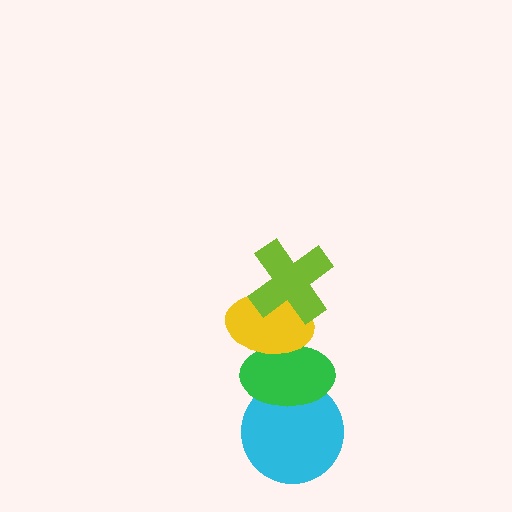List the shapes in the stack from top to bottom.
From top to bottom: the lime cross, the yellow ellipse, the green ellipse, the cyan circle.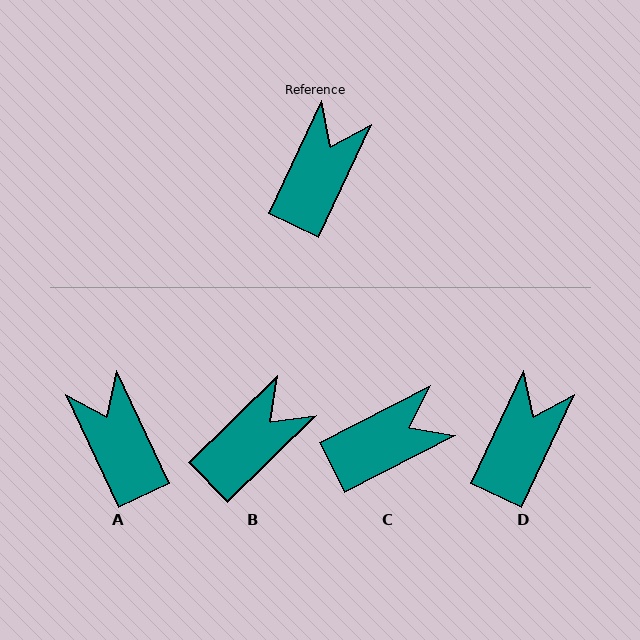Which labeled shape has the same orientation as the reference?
D.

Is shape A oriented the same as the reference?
No, it is off by about 50 degrees.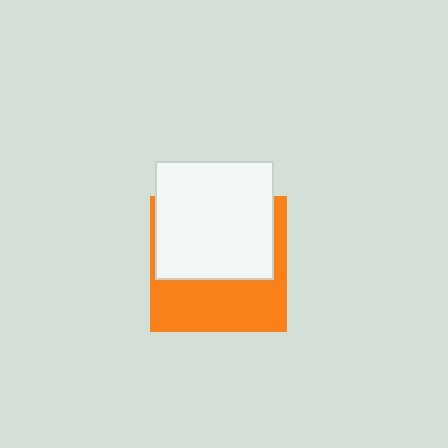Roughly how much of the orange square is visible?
About half of it is visible (roughly 47%).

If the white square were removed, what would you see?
You would see the complete orange square.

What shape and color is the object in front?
The object in front is a white square.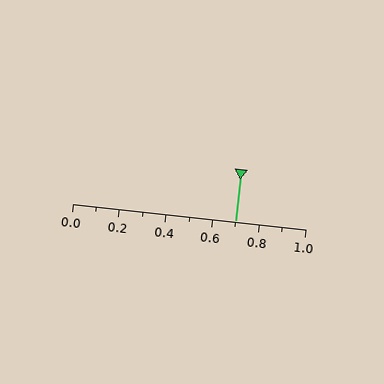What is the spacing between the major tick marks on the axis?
The major ticks are spaced 0.2 apart.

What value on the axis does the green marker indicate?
The marker indicates approximately 0.7.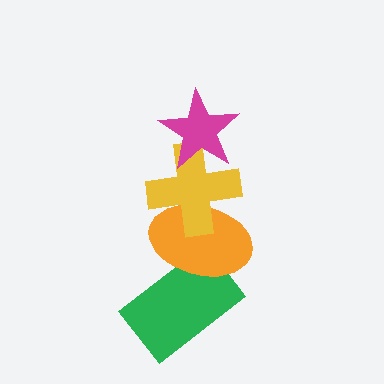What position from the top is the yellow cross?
The yellow cross is 2nd from the top.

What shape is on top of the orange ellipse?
The yellow cross is on top of the orange ellipse.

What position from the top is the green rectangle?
The green rectangle is 4th from the top.